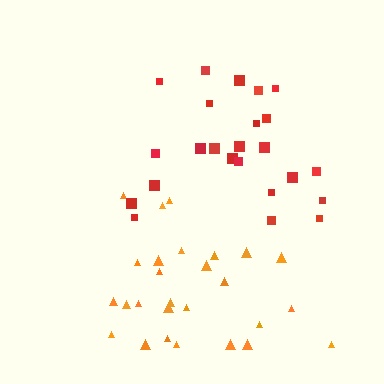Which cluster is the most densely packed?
Orange.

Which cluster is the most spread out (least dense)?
Red.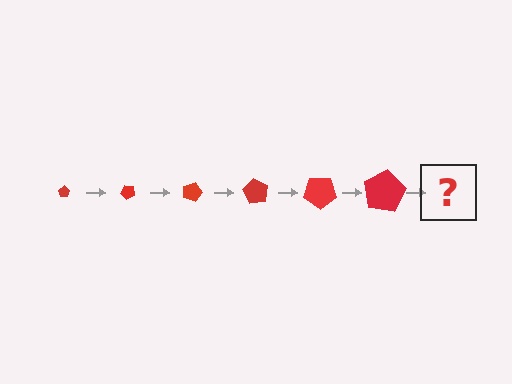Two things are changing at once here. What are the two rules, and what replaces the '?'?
The two rules are that the pentagon grows larger each step and it rotates 45 degrees each step. The '?' should be a pentagon, larger than the previous one and rotated 270 degrees from the start.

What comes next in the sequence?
The next element should be a pentagon, larger than the previous one and rotated 270 degrees from the start.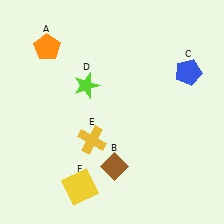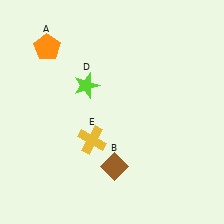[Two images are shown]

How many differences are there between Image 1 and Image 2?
There are 2 differences between the two images.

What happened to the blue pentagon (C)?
The blue pentagon (C) was removed in Image 2. It was in the top-right area of Image 1.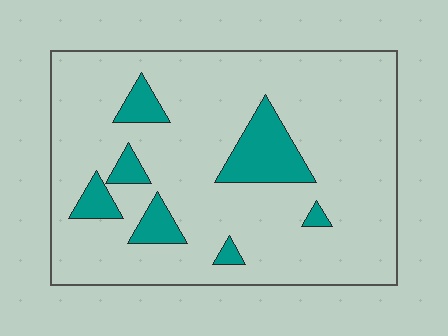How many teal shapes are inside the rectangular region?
7.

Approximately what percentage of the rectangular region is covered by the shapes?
Approximately 15%.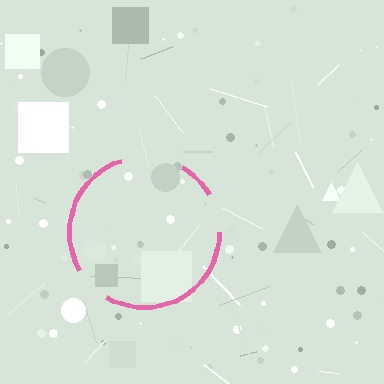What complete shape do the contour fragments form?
The contour fragments form a circle.